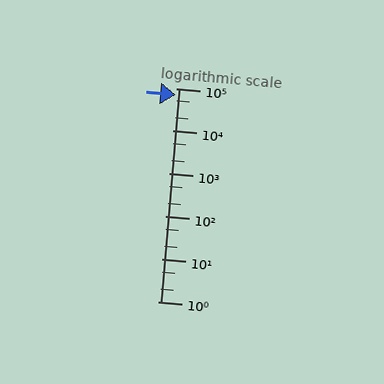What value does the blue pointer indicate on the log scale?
The pointer indicates approximately 70000.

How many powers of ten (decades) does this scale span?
The scale spans 5 decades, from 1 to 100000.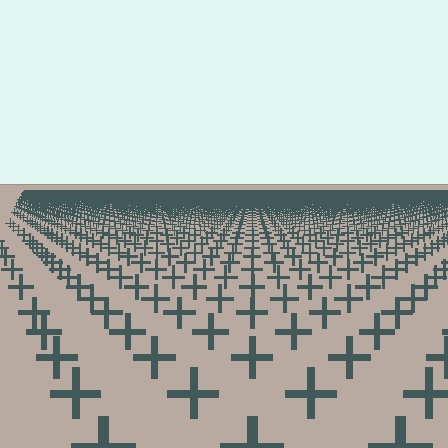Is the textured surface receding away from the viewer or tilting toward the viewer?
The surface is receding away from the viewer. Texture elements get smaller and denser toward the top.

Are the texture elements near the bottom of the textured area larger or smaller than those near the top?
Larger. Near the bottom, elements are closer to the viewer and appear at a bigger on-screen size.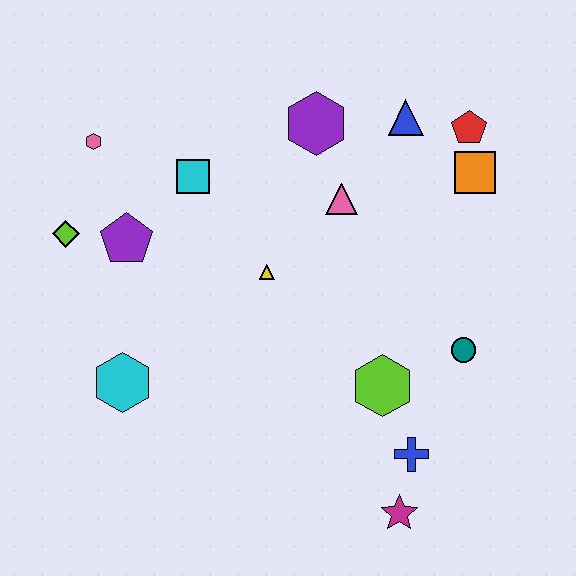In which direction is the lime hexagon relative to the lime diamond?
The lime hexagon is to the right of the lime diamond.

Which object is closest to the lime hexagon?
The blue cross is closest to the lime hexagon.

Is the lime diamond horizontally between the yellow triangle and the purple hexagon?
No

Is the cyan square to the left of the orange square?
Yes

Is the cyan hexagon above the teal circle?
No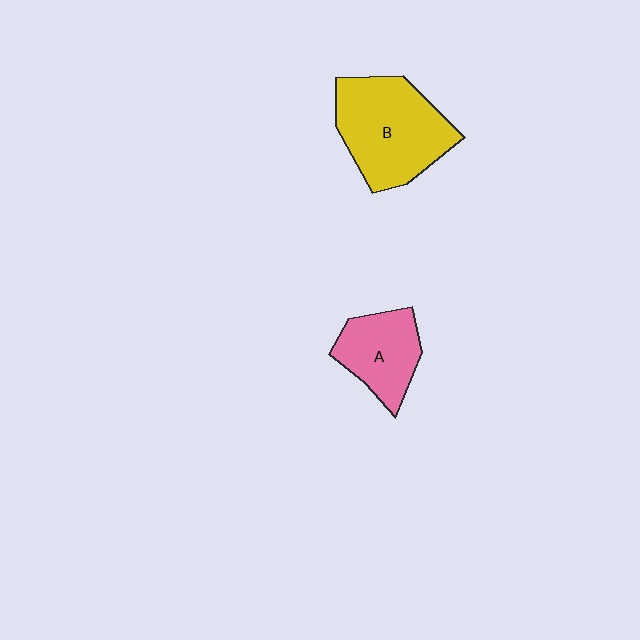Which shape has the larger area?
Shape B (yellow).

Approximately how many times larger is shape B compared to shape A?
Approximately 1.6 times.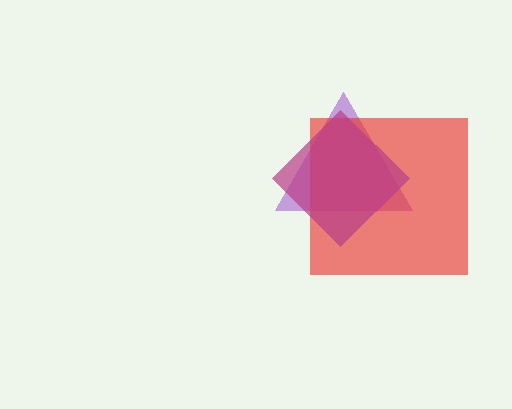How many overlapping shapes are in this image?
There are 3 overlapping shapes in the image.